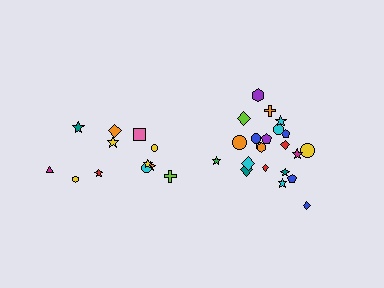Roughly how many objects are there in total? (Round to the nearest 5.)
Roughly 35 objects in total.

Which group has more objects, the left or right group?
The right group.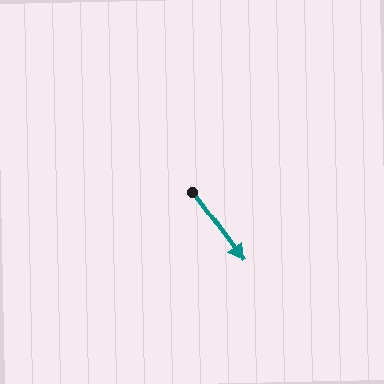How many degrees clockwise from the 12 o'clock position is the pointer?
Approximately 143 degrees.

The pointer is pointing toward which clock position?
Roughly 5 o'clock.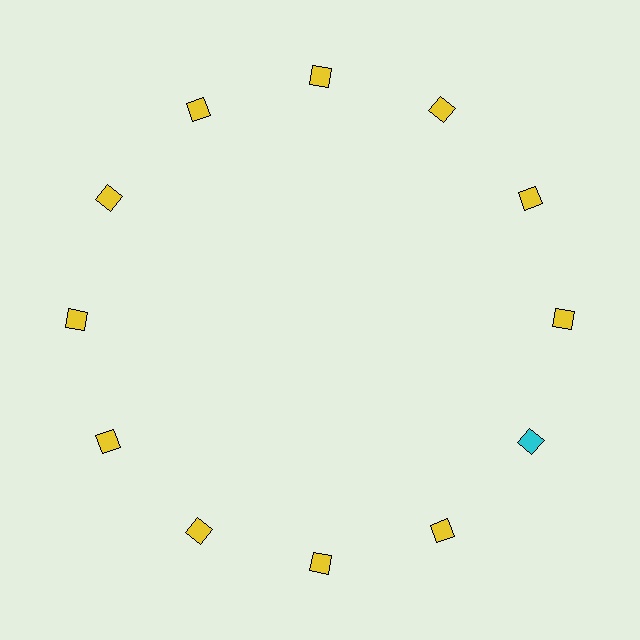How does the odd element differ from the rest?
It has a different color: cyan instead of yellow.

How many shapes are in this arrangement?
There are 12 shapes arranged in a ring pattern.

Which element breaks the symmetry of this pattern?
The cyan square at roughly the 4 o'clock position breaks the symmetry. All other shapes are yellow squares.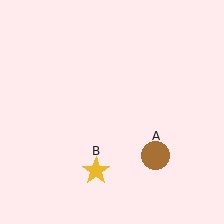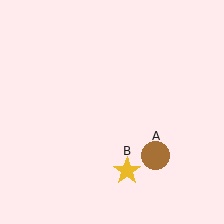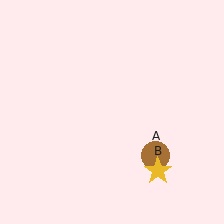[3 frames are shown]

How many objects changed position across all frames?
1 object changed position: yellow star (object B).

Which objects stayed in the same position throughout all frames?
Brown circle (object A) remained stationary.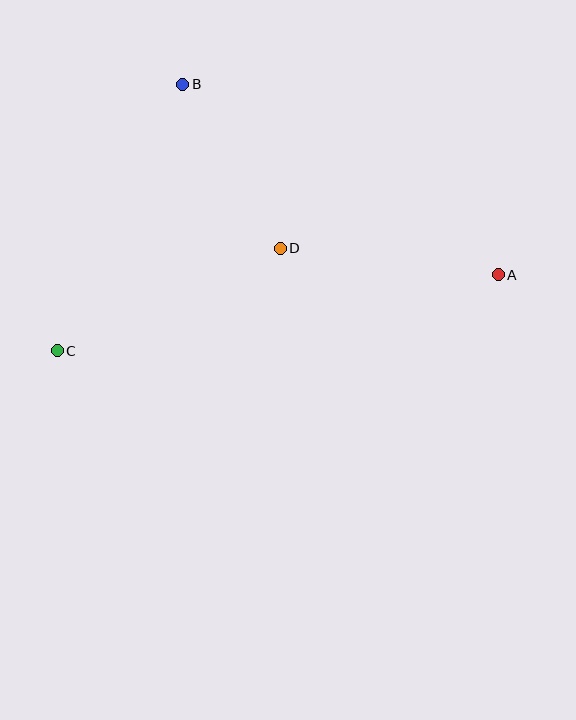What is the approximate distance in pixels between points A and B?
The distance between A and B is approximately 368 pixels.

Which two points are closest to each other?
Points B and D are closest to each other.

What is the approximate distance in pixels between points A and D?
The distance between A and D is approximately 220 pixels.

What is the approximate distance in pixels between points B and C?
The distance between B and C is approximately 294 pixels.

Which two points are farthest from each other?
Points A and C are farthest from each other.